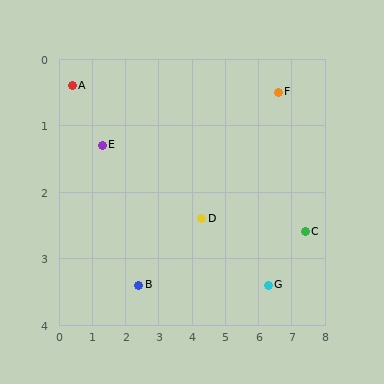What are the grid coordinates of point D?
Point D is at approximately (4.3, 2.4).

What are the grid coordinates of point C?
Point C is at approximately (7.4, 2.6).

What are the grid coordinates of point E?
Point E is at approximately (1.3, 1.3).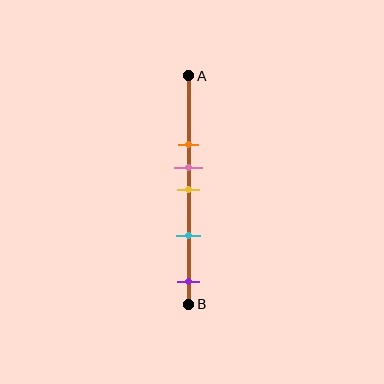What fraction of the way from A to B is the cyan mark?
The cyan mark is approximately 70% (0.7) of the way from A to B.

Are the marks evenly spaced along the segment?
No, the marks are not evenly spaced.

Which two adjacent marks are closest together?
The pink and yellow marks are the closest adjacent pair.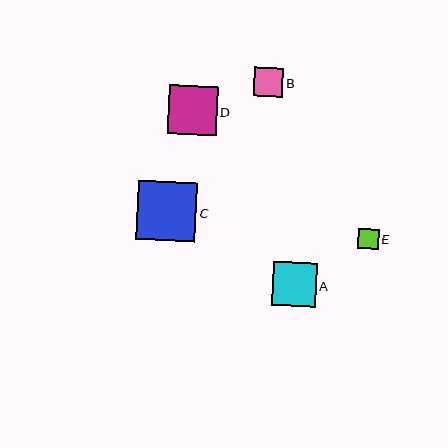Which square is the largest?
Square C is the largest with a size of approximately 59 pixels.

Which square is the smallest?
Square E is the smallest with a size of approximately 20 pixels.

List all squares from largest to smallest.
From largest to smallest: C, D, A, B, E.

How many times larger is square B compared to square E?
Square B is approximately 1.4 times the size of square E.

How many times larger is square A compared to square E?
Square A is approximately 2.1 times the size of square E.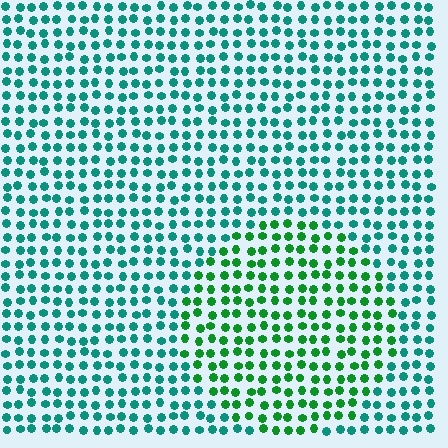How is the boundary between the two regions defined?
The boundary is defined purely by a slight shift in hue (about 40 degrees). Spacing, size, and orientation are identical on both sides.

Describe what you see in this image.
The image is filled with small teal elements in a uniform arrangement. A circle-shaped region is visible where the elements are tinted to a slightly different hue, forming a subtle color boundary.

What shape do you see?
I see a circle.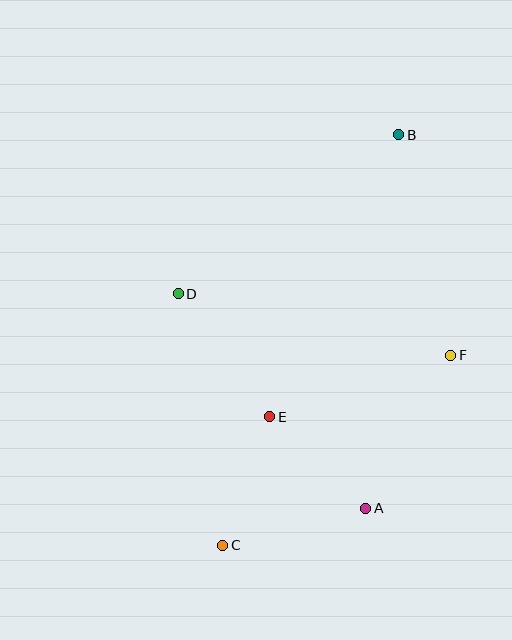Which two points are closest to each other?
Points A and E are closest to each other.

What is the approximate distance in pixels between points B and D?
The distance between B and D is approximately 272 pixels.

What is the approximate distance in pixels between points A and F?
The distance between A and F is approximately 175 pixels.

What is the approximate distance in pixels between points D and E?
The distance between D and E is approximately 153 pixels.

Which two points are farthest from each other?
Points B and C are farthest from each other.